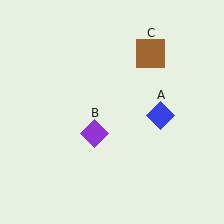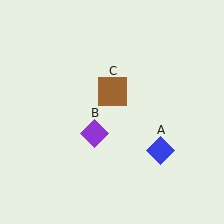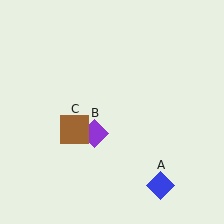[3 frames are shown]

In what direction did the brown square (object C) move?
The brown square (object C) moved down and to the left.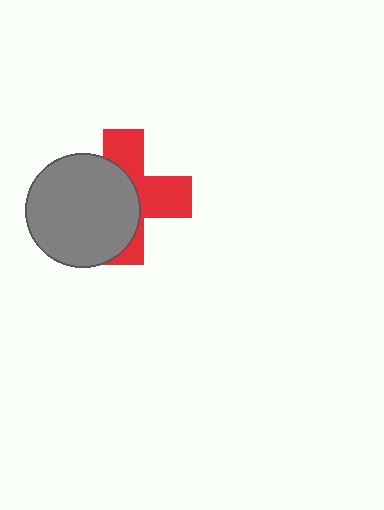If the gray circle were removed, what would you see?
You would see the complete red cross.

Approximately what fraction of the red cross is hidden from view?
Roughly 52% of the red cross is hidden behind the gray circle.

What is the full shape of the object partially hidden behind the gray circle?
The partially hidden object is a red cross.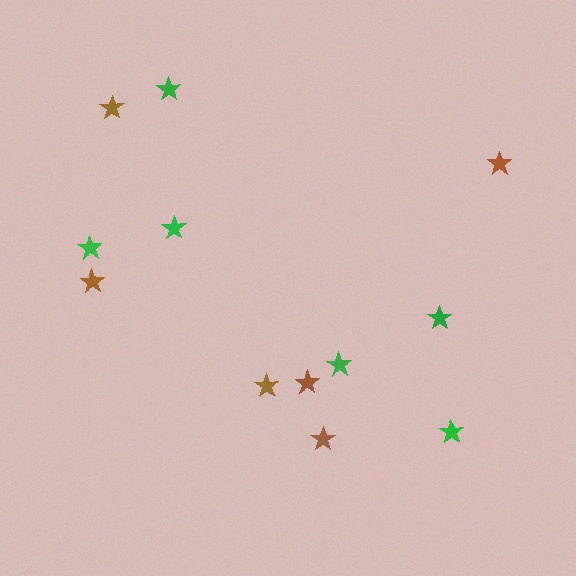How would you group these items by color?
There are 2 groups: one group of green stars (6) and one group of brown stars (6).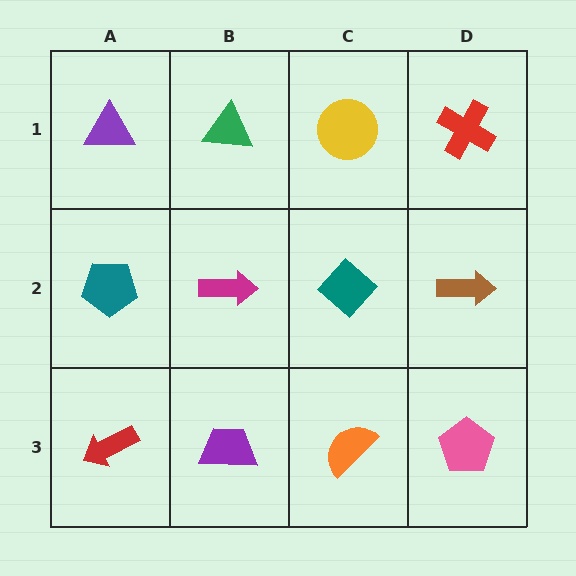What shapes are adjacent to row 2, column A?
A purple triangle (row 1, column A), a red arrow (row 3, column A), a magenta arrow (row 2, column B).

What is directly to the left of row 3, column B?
A red arrow.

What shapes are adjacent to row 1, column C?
A teal diamond (row 2, column C), a green triangle (row 1, column B), a red cross (row 1, column D).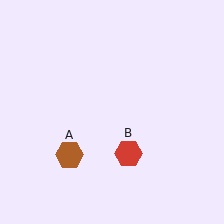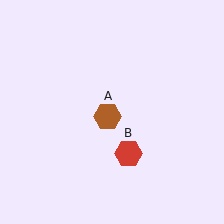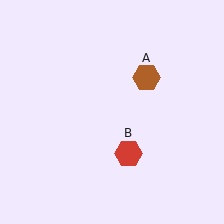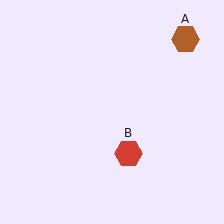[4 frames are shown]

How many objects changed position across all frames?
1 object changed position: brown hexagon (object A).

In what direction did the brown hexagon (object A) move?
The brown hexagon (object A) moved up and to the right.